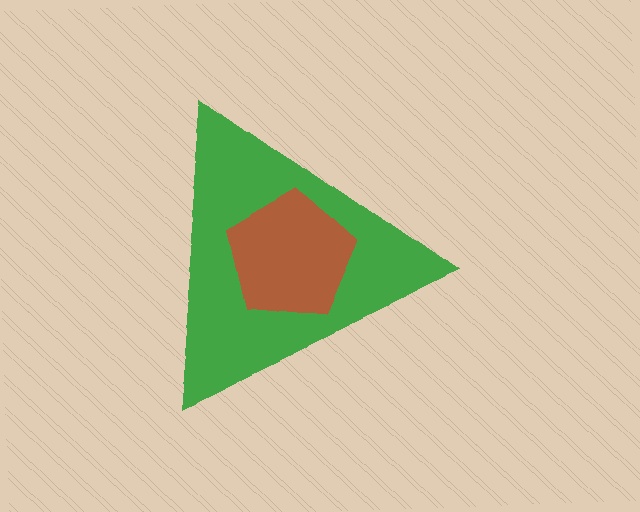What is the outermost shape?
The green triangle.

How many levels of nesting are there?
2.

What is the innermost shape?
The brown pentagon.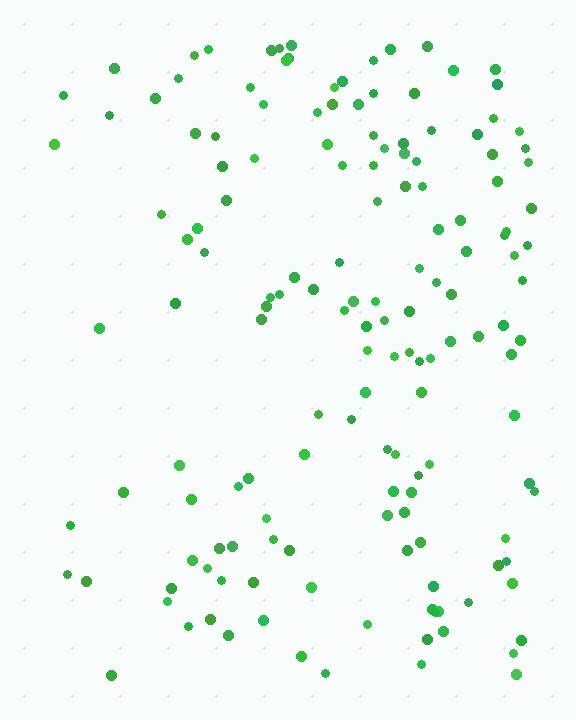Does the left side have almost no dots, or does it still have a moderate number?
Still a moderate number, just noticeably fewer than the right.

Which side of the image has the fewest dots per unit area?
The left.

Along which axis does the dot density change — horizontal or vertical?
Horizontal.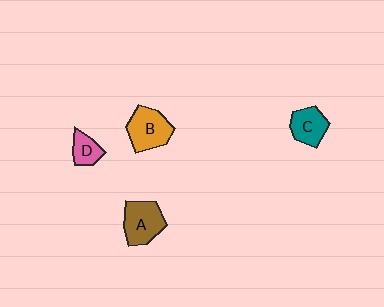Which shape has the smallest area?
Shape D (pink).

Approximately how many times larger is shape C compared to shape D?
Approximately 1.4 times.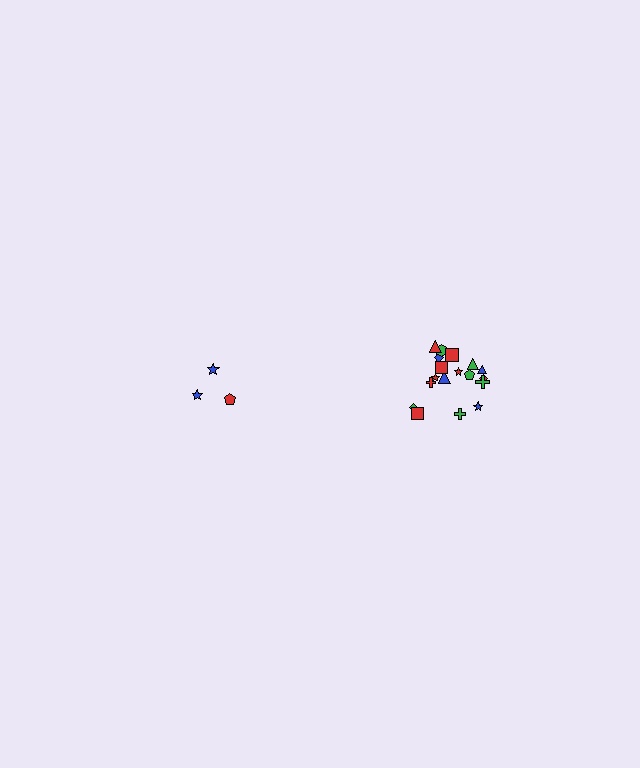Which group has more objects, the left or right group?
The right group.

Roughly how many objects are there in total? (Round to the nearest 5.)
Roughly 20 objects in total.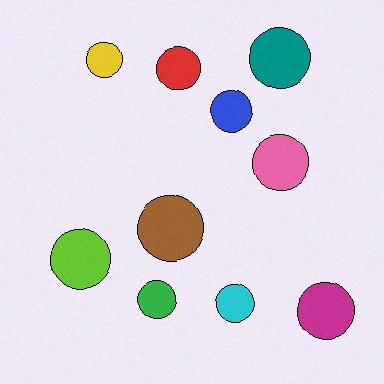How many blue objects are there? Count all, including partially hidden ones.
There is 1 blue object.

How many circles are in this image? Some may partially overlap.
There are 10 circles.